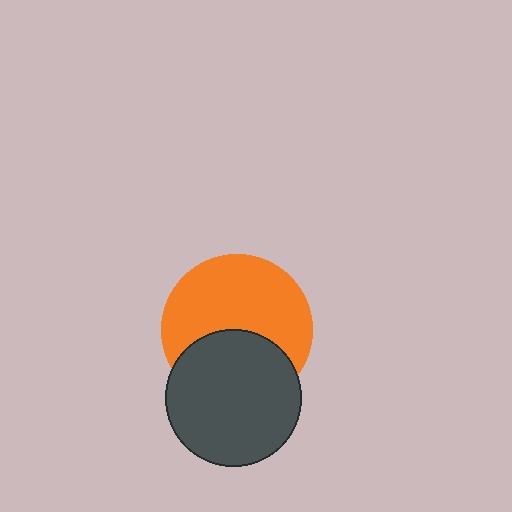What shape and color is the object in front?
The object in front is a dark gray circle.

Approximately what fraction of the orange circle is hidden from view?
Roughly 38% of the orange circle is hidden behind the dark gray circle.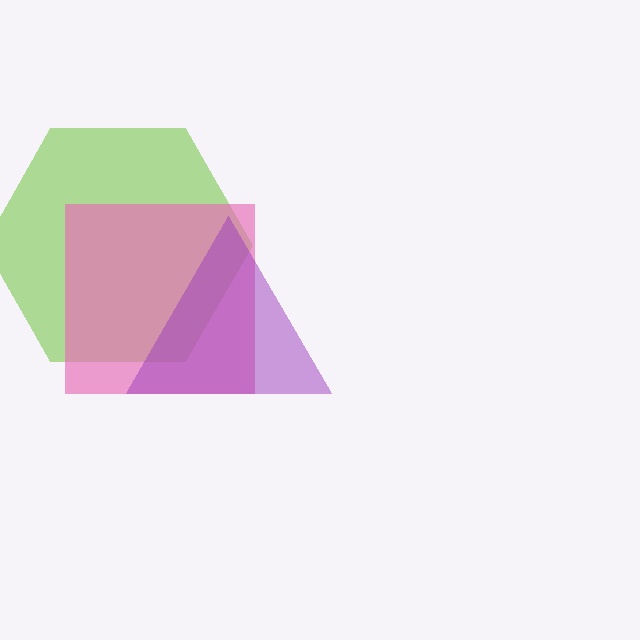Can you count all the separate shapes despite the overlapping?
Yes, there are 3 separate shapes.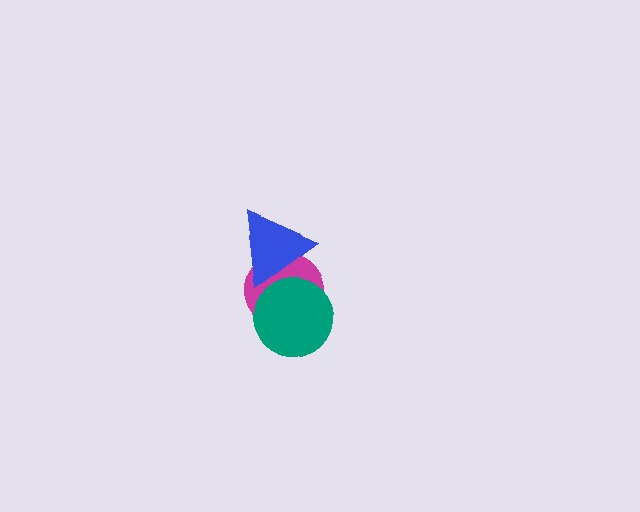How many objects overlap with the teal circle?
2 objects overlap with the teal circle.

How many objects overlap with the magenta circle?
2 objects overlap with the magenta circle.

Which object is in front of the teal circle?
The blue triangle is in front of the teal circle.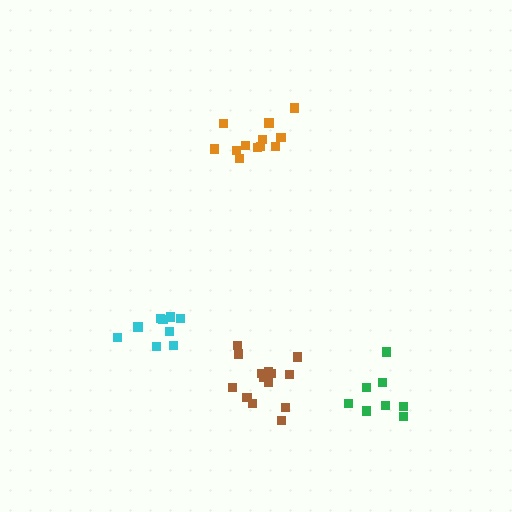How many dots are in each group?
Group 1: 9 dots, Group 2: 8 dots, Group 3: 14 dots, Group 4: 12 dots (43 total).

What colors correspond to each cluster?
The clusters are colored: cyan, green, brown, orange.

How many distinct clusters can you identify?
There are 4 distinct clusters.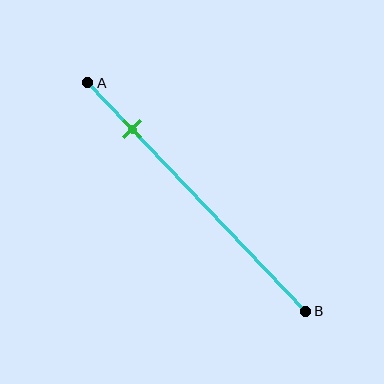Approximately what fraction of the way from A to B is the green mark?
The green mark is approximately 20% of the way from A to B.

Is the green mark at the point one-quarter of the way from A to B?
No, the mark is at about 20% from A, not at the 25% one-quarter point.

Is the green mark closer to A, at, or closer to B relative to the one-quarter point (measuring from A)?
The green mark is closer to point A than the one-quarter point of segment AB.